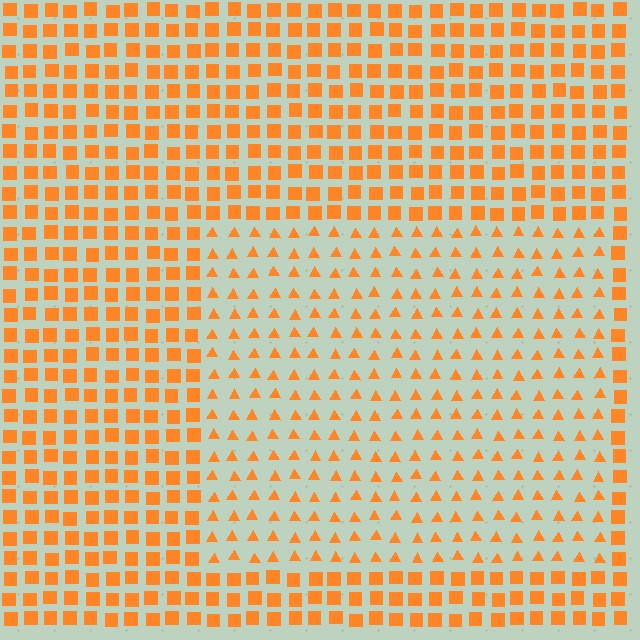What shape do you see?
I see a rectangle.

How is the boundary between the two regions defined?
The boundary is defined by a change in element shape: triangles inside vs. squares outside. All elements share the same color and spacing.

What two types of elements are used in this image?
The image uses triangles inside the rectangle region and squares outside it.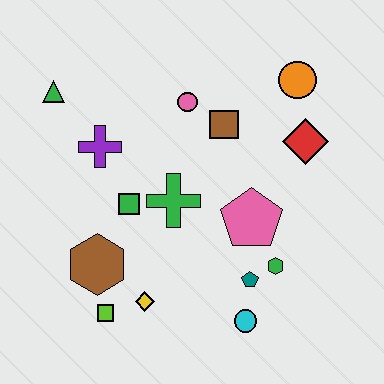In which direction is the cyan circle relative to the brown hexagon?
The cyan circle is to the right of the brown hexagon.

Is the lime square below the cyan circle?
No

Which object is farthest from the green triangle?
The cyan circle is farthest from the green triangle.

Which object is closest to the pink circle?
The brown square is closest to the pink circle.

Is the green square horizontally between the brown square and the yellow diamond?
No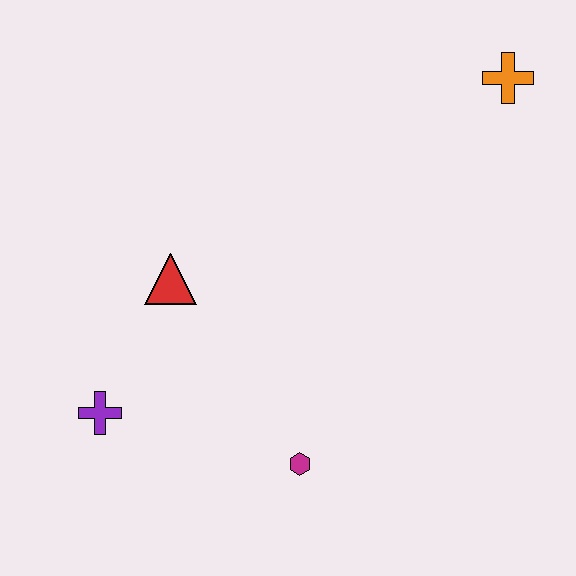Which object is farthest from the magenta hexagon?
The orange cross is farthest from the magenta hexagon.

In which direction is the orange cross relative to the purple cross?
The orange cross is to the right of the purple cross.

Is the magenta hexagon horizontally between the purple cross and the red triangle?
No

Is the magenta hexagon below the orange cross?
Yes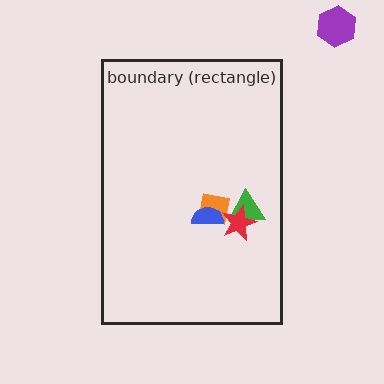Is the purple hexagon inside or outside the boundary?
Outside.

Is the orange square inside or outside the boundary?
Inside.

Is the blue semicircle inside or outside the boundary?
Inside.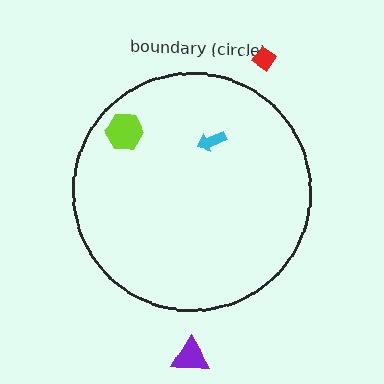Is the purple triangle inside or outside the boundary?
Outside.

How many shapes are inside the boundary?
2 inside, 2 outside.